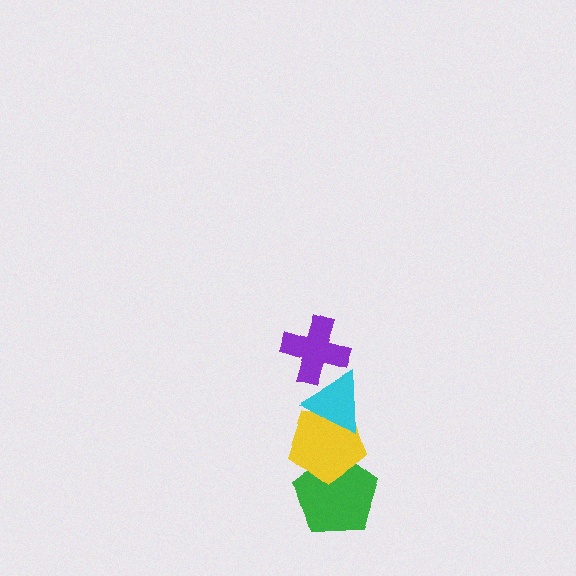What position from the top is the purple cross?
The purple cross is 1st from the top.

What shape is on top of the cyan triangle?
The purple cross is on top of the cyan triangle.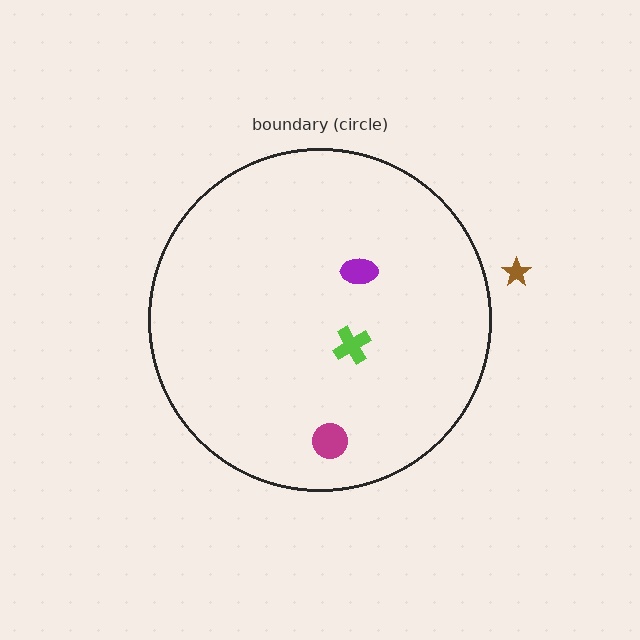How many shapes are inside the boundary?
3 inside, 1 outside.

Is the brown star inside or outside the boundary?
Outside.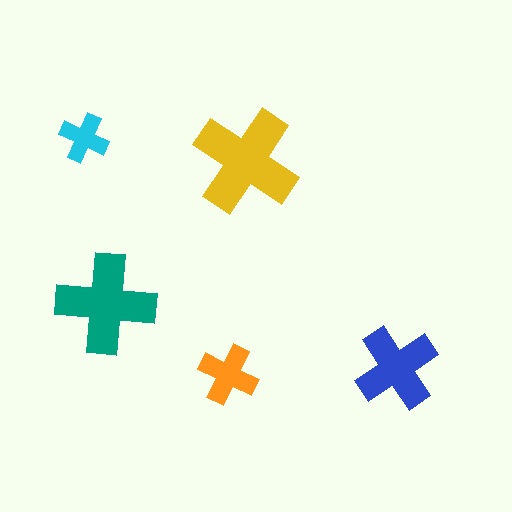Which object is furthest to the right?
The blue cross is rightmost.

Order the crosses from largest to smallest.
the yellow one, the teal one, the blue one, the orange one, the cyan one.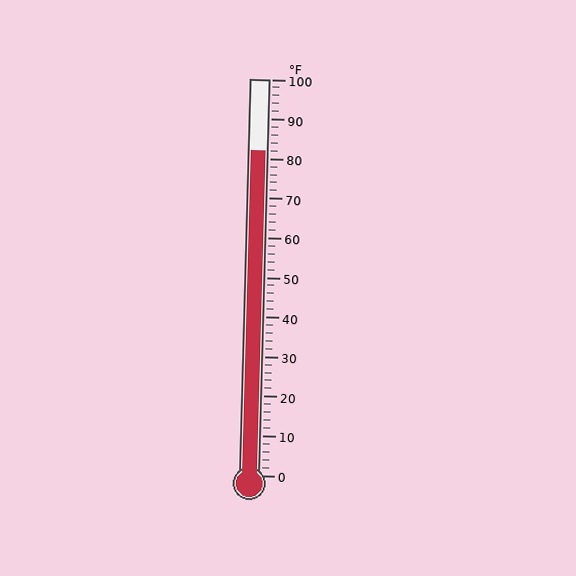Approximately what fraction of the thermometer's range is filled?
The thermometer is filled to approximately 80% of its range.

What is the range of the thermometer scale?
The thermometer scale ranges from 0°F to 100°F.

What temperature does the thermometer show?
The thermometer shows approximately 82°F.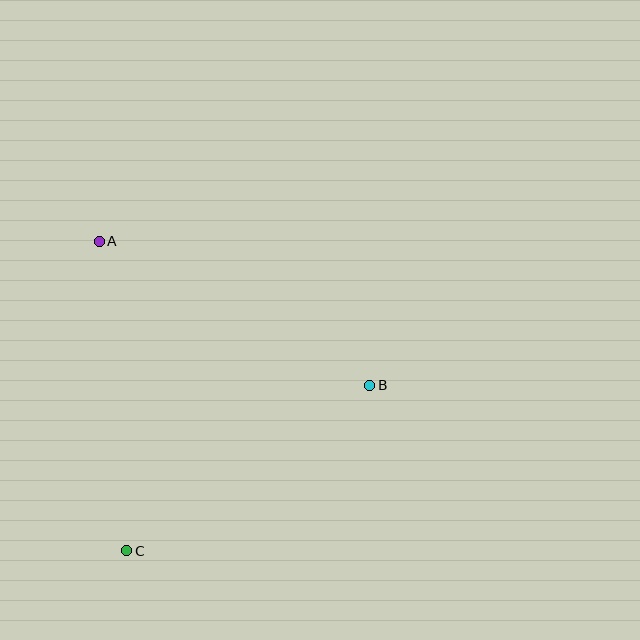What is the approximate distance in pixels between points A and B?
The distance between A and B is approximately 307 pixels.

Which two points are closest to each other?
Points B and C are closest to each other.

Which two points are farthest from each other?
Points A and C are farthest from each other.